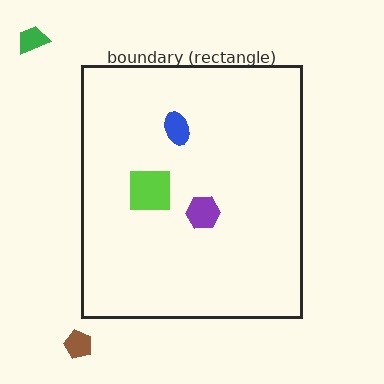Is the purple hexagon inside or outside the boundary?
Inside.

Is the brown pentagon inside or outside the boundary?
Outside.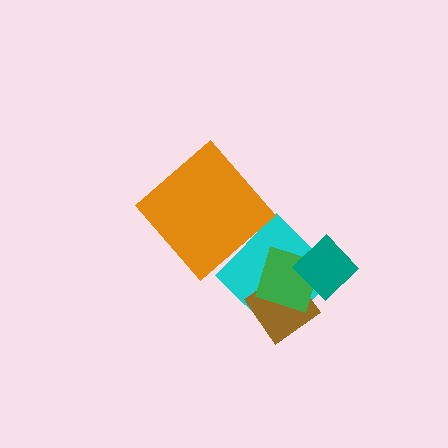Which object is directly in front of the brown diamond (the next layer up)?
The green square is directly in front of the brown diamond.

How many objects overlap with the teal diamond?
3 objects overlap with the teal diamond.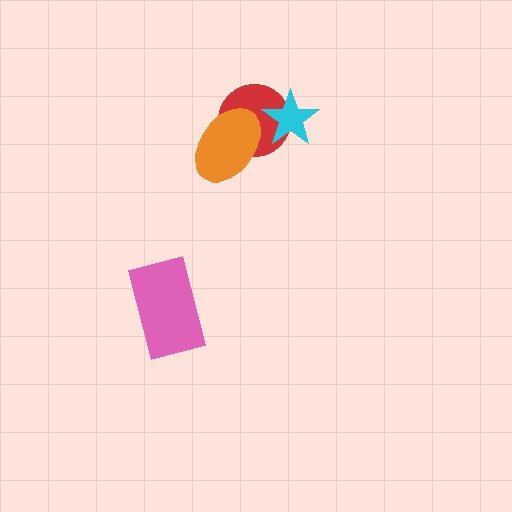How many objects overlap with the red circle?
2 objects overlap with the red circle.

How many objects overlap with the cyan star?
1 object overlaps with the cyan star.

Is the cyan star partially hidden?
No, no other shape covers it.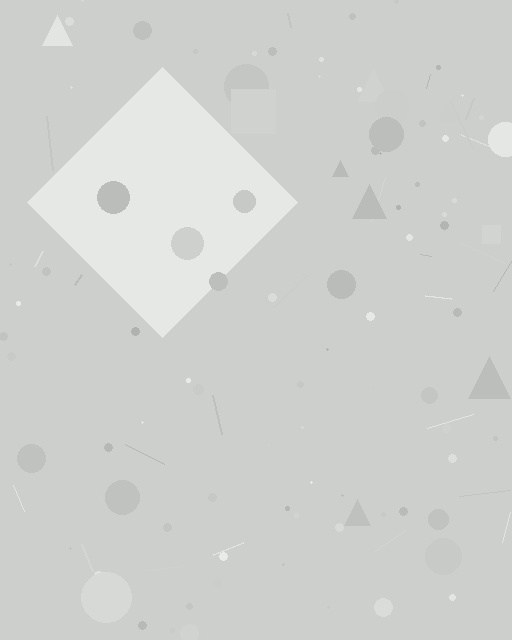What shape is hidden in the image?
A diamond is hidden in the image.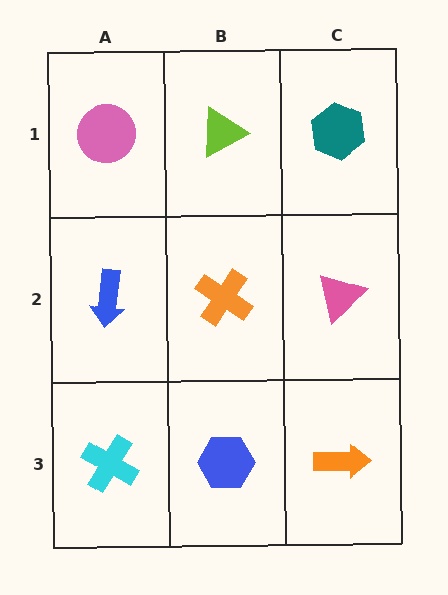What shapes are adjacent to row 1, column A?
A blue arrow (row 2, column A), a lime triangle (row 1, column B).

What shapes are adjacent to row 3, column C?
A pink triangle (row 2, column C), a blue hexagon (row 3, column B).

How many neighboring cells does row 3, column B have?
3.